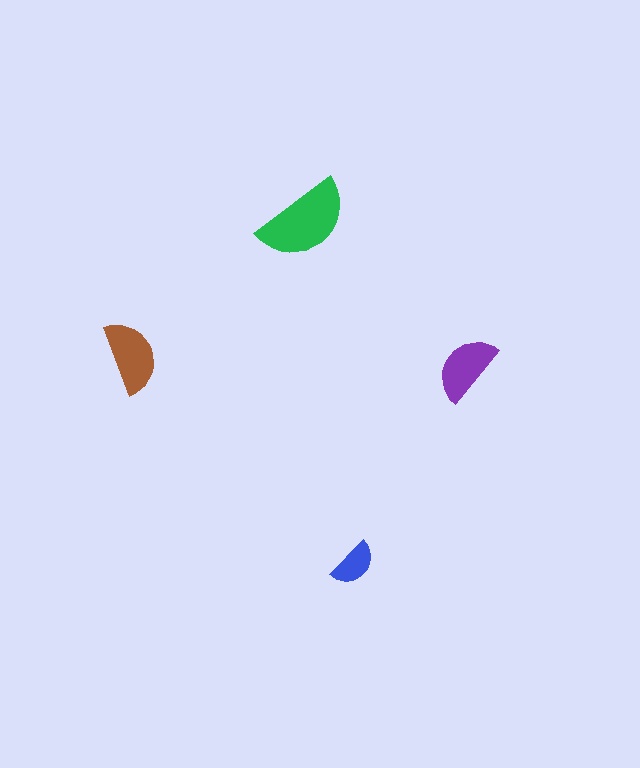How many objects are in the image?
There are 4 objects in the image.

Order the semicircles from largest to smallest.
the green one, the brown one, the purple one, the blue one.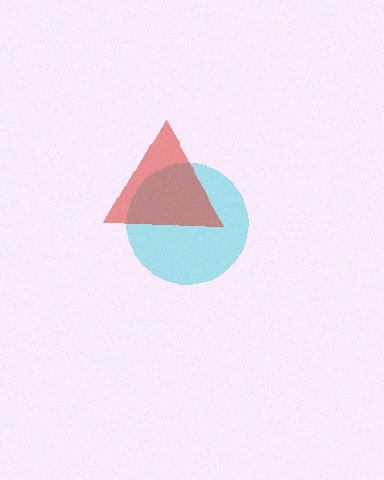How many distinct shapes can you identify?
There are 2 distinct shapes: a cyan circle, a red triangle.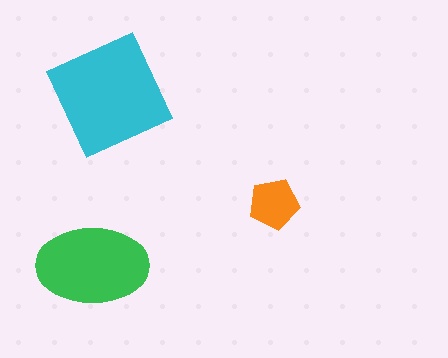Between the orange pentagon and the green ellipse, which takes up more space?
The green ellipse.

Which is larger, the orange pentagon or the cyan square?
The cyan square.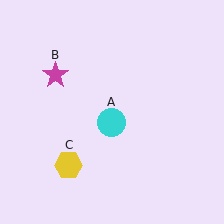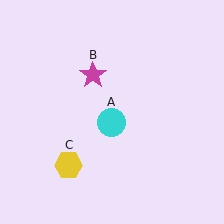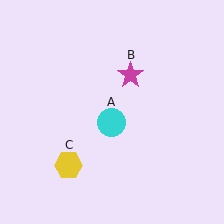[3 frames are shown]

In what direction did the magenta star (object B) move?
The magenta star (object B) moved right.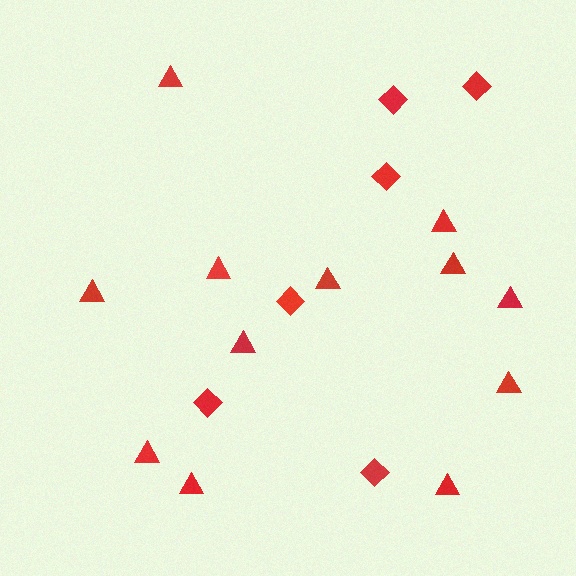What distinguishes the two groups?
There are 2 groups: one group of diamonds (6) and one group of triangles (12).